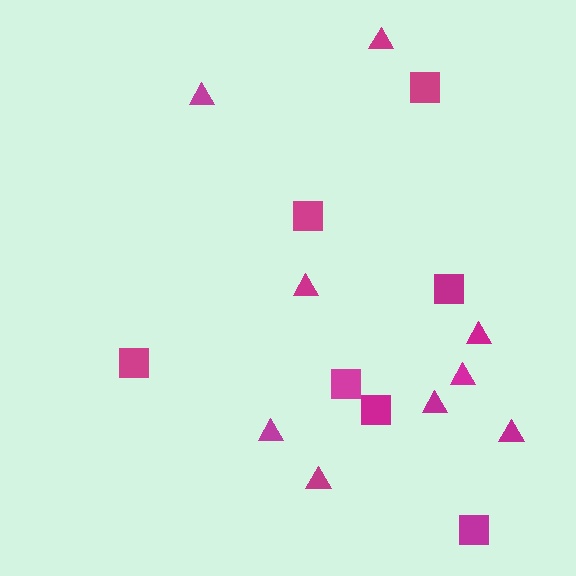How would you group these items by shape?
There are 2 groups: one group of squares (7) and one group of triangles (9).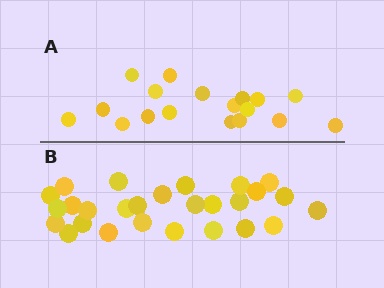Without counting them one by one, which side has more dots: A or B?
Region B (the bottom region) has more dots.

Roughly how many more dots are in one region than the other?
Region B has roughly 8 or so more dots than region A.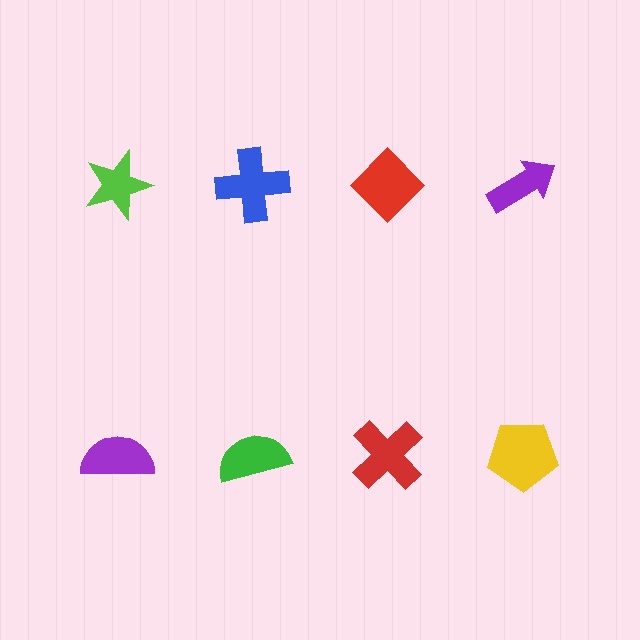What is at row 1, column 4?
A purple arrow.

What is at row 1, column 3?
A red diamond.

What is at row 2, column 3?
A red cross.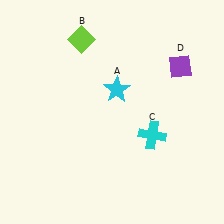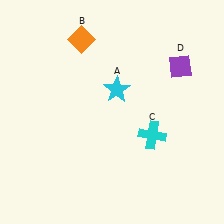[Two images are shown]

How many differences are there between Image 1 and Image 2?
There is 1 difference between the two images.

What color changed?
The diamond (B) changed from lime in Image 1 to orange in Image 2.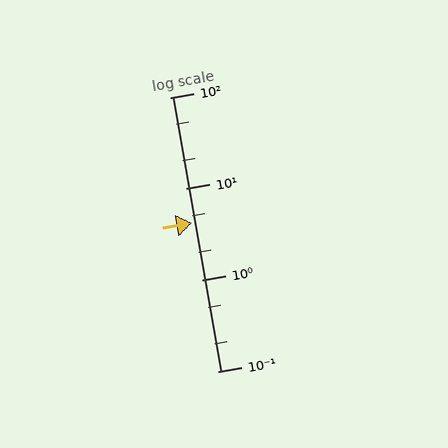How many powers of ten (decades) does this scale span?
The scale spans 3 decades, from 0.1 to 100.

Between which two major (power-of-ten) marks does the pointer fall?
The pointer is between 1 and 10.